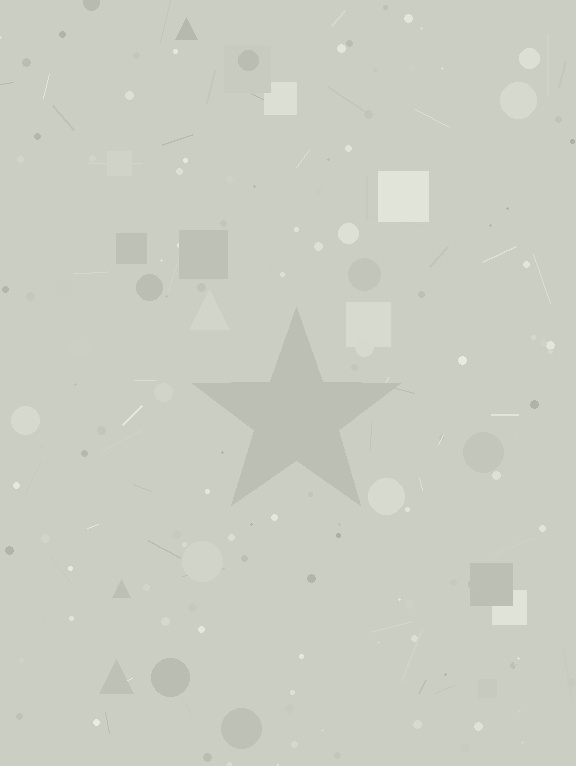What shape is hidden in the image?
A star is hidden in the image.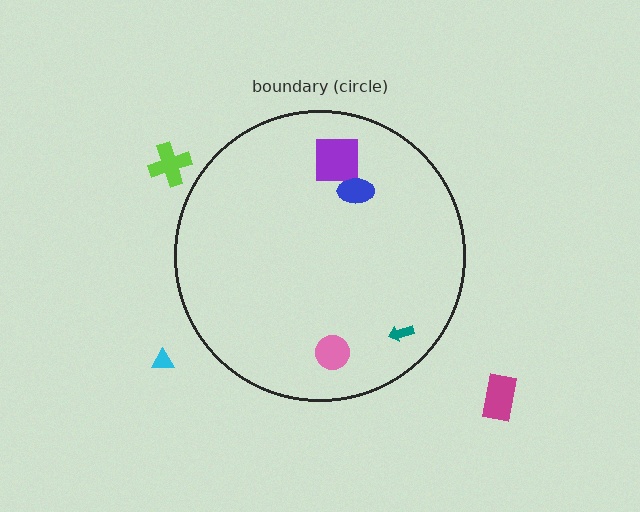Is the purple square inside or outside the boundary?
Inside.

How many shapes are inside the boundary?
4 inside, 3 outside.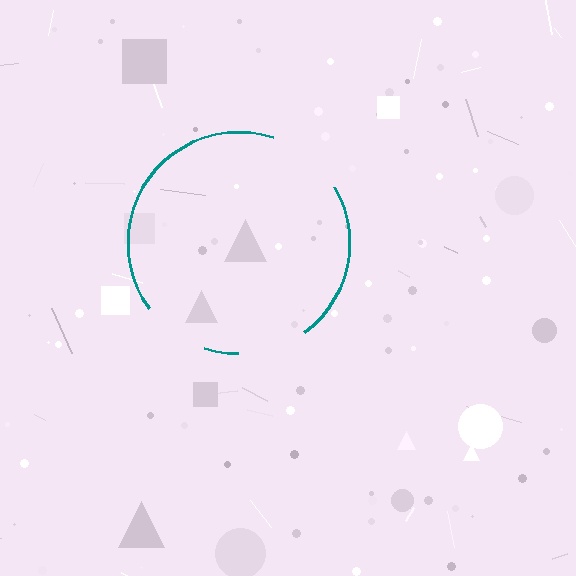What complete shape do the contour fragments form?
The contour fragments form a circle.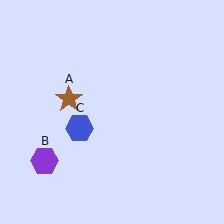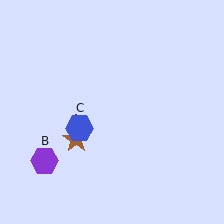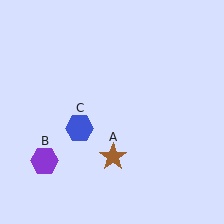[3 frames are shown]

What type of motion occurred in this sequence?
The brown star (object A) rotated counterclockwise around the center of the scene.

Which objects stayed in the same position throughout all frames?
Purple hexagon (object B) and blue hexagon (object C) remained stationary.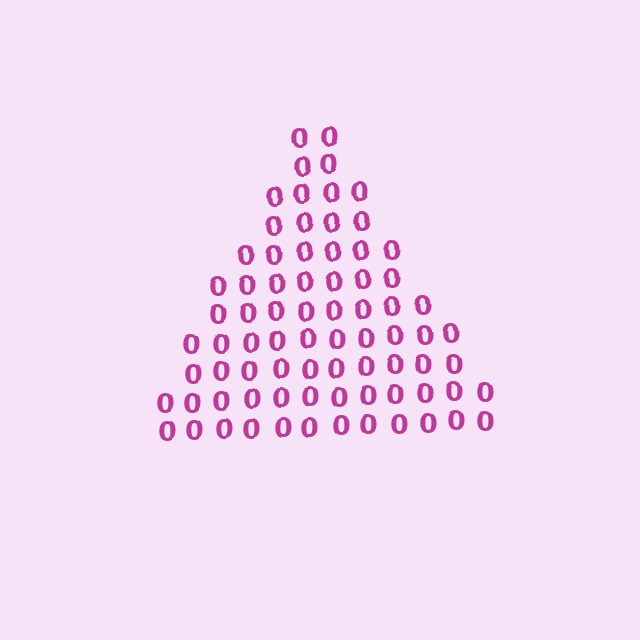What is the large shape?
The large shape is a triangle.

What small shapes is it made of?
It is made of small digit 0's.